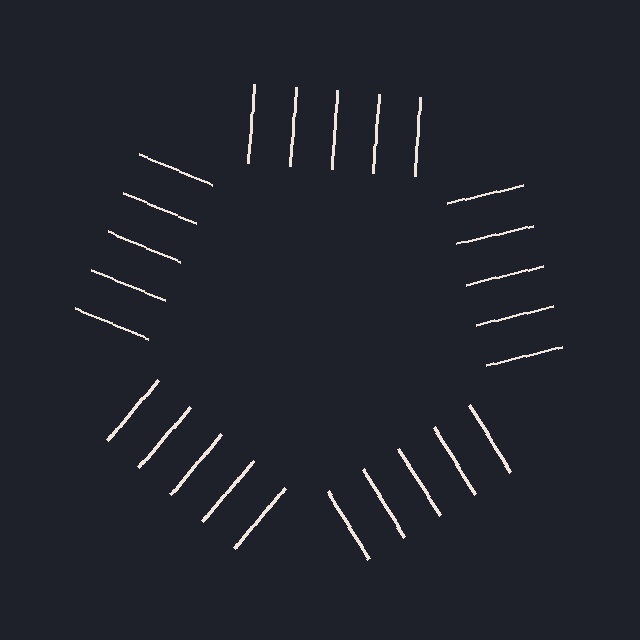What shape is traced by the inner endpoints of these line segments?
An illusory pentagon — the line segments terminate on its edges but no continuous stroke is drawn.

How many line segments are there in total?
25 — 5 along each of the 5 edges.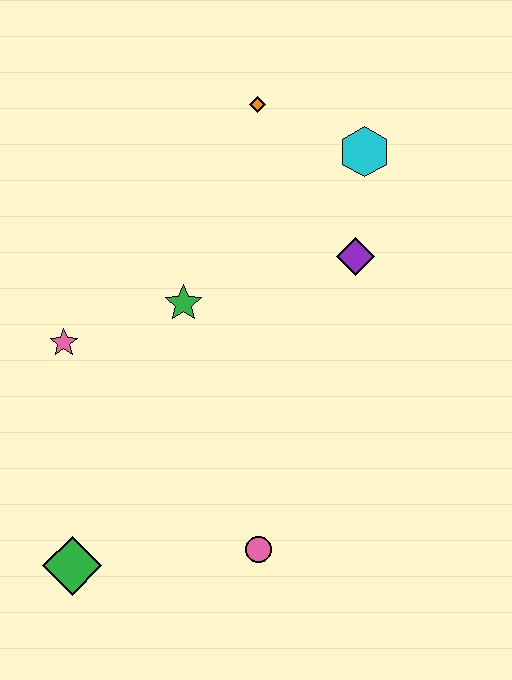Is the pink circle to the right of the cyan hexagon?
No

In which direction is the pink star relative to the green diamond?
The pink star is above the green diamond.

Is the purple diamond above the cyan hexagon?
No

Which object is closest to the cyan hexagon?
The purple diamond is closest to the cyan hexagon.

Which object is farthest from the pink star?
The cyan hexagon is farthest from the pink star.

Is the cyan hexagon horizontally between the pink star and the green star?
No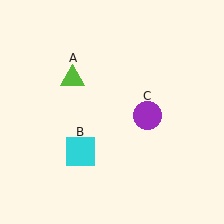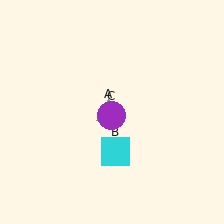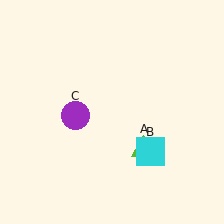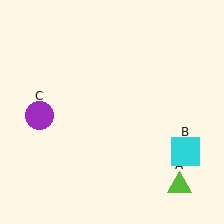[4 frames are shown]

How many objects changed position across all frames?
3 objects changed position: lime triangle (object A), cyan square (object B), purple circle (object C).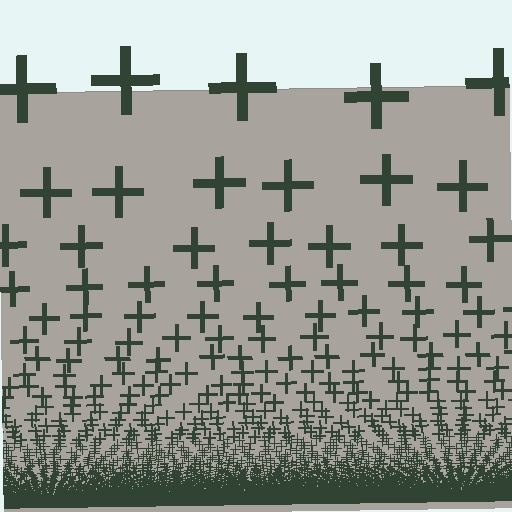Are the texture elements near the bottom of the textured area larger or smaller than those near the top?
Smaller. The gradient is inverted — elements near the bottom are smaller and denser.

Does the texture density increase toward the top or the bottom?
Density increases toward the bottom.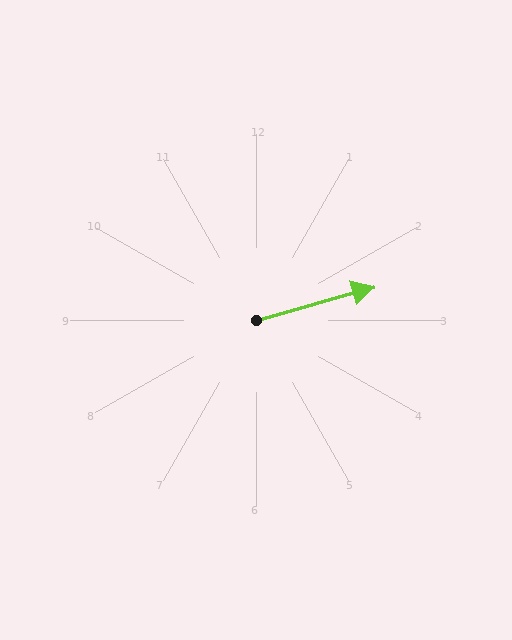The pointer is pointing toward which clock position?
Roughly 2 o'clock.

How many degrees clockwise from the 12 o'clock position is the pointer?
Approximately 74 degrees.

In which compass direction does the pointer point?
East.